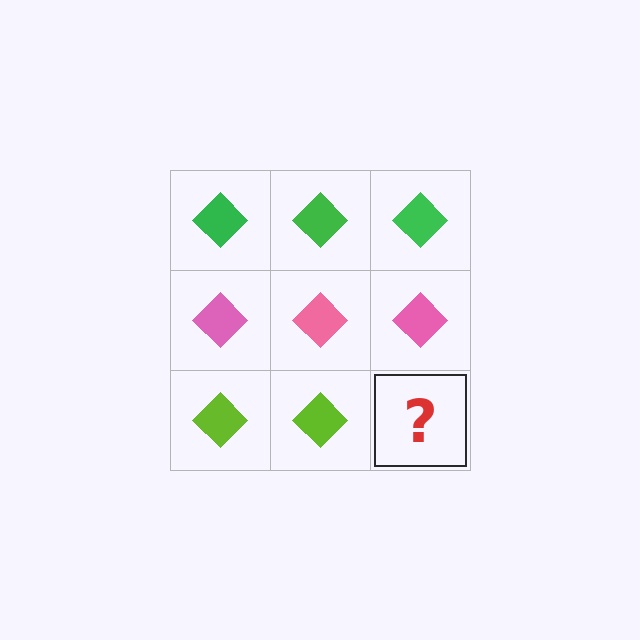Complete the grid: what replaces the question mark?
The question mark should be replaced with a lime diamond.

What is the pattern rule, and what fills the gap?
The rule is that each row has a consistent color. The gap should be filled with a lime diamond.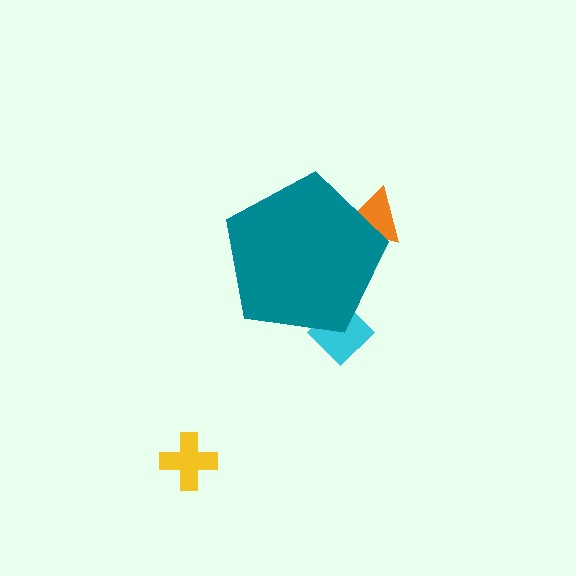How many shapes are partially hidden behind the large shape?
2 shapes are partially hidden.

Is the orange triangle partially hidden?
Yes, the orange triangle is partially hidden behind the teal pentagon.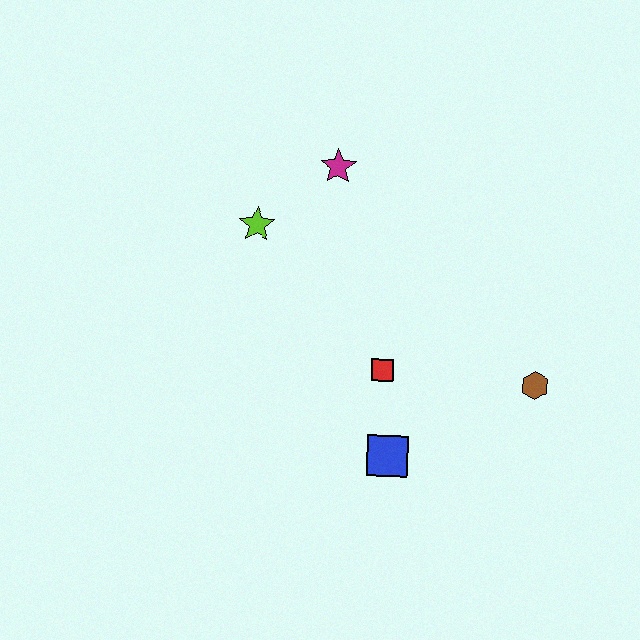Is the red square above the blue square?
Yes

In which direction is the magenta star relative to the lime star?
The magenta star is to the right of the lime star.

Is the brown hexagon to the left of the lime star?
No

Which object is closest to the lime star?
The magenta star is closest to the lime star.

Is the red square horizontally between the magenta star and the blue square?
Yes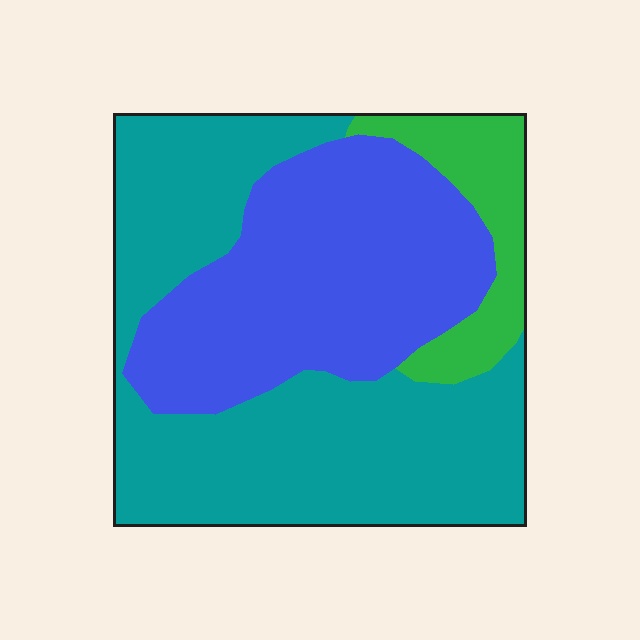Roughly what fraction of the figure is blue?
Blue covers about 35% of the figure.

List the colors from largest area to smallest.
From largest to smallest: teal, blue, green.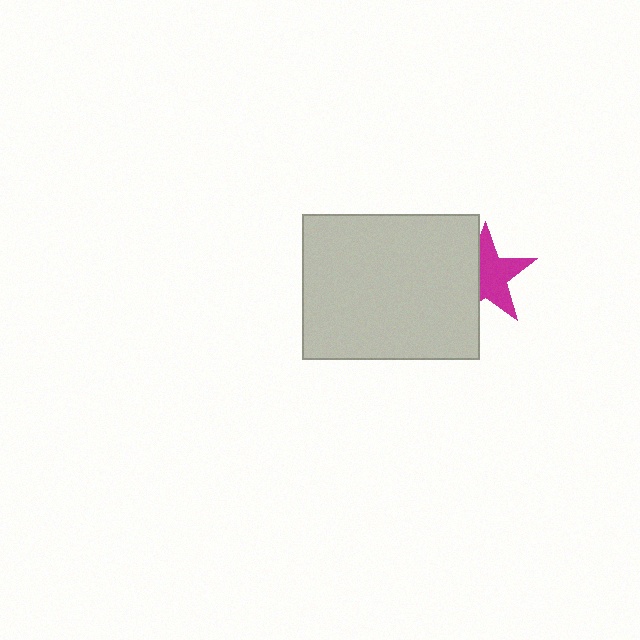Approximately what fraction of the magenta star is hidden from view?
Roughly 38% of the magenta star is hidden behind the light gray rectangle.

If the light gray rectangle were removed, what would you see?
You would see the complete magenta star.